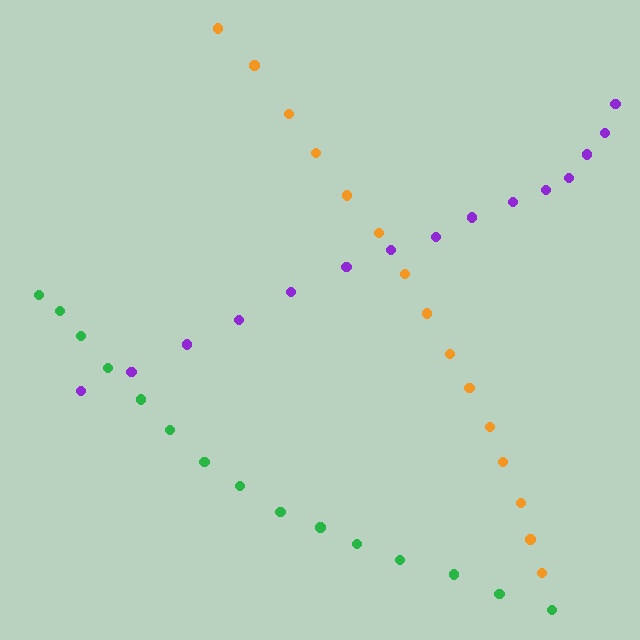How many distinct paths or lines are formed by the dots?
There are 3 distinct paths.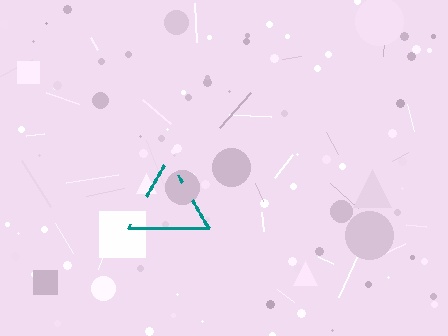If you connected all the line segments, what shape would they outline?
They would outline a triangle.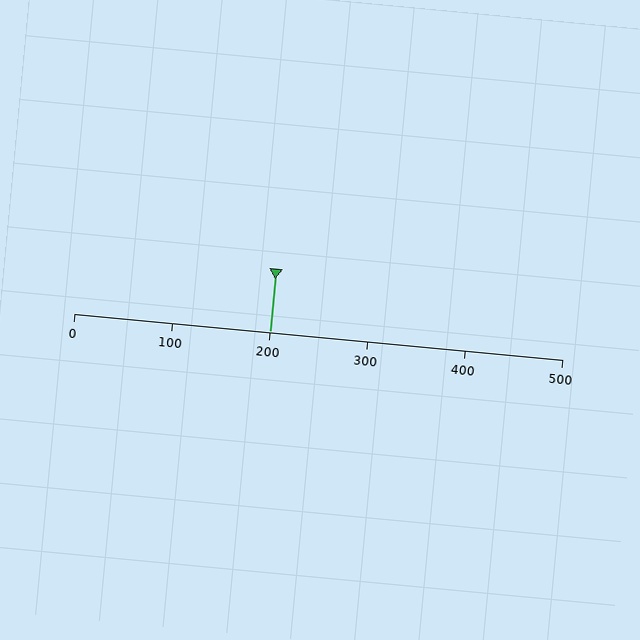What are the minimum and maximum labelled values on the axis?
The axis runs from 0 to 500.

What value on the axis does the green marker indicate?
The marker indicates approximately 200.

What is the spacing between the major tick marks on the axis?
The major ticks are spaced 100 apart.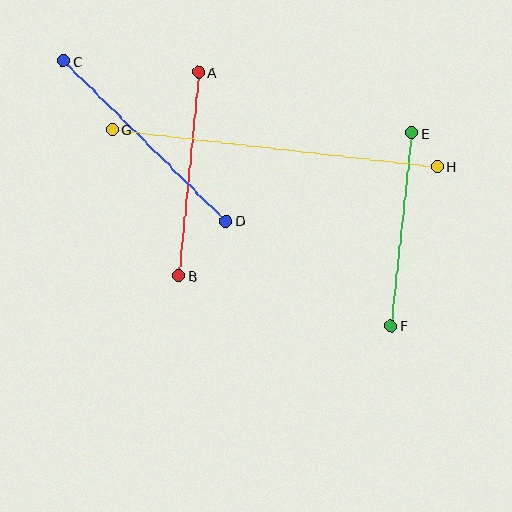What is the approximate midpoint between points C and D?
The midpoint is at approximately (145, 141) pixels.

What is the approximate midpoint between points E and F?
The midpoint is at approximately (401, 229) pixels.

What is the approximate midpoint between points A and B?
The midpoint is at approximately (189, 174) pixels.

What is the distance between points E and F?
The distance is approximately 194 pixels.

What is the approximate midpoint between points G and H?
The midpoint is at approximately (275, 148) pixels.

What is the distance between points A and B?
The distance is approximately 204 pixels.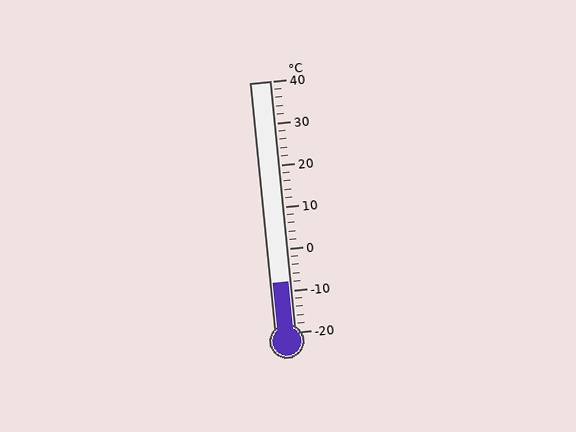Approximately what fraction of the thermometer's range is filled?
The thermometer is filled to approximately 20% of its range.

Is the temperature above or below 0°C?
The temperature is below 0°C.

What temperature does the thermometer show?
The thermometer shows approximately -8°C.